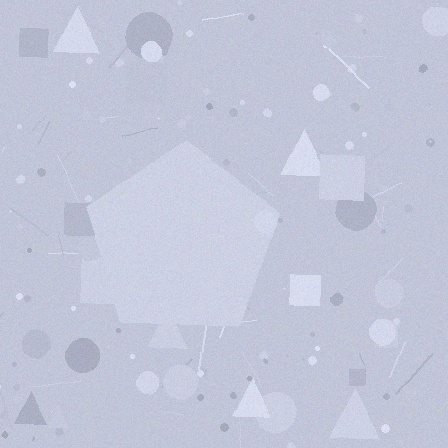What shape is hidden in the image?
A pentagon is hidden in the image.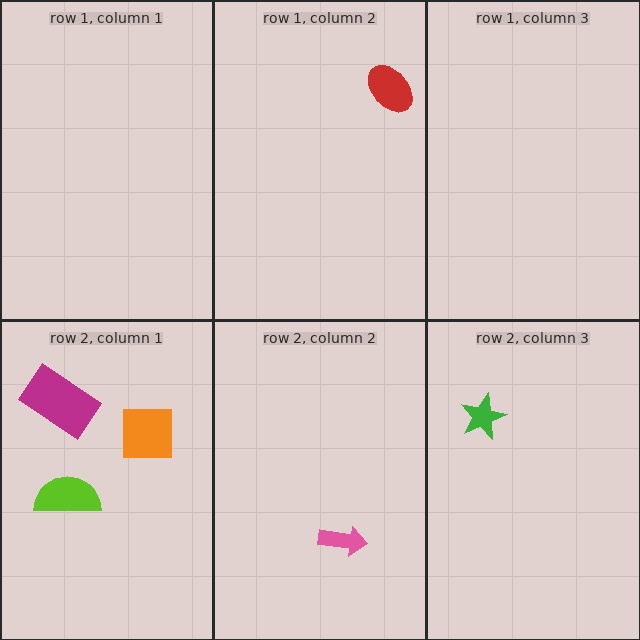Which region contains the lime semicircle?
The row 2, column 1 region.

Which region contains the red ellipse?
The row 1, column 2 region.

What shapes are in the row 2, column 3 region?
The green star.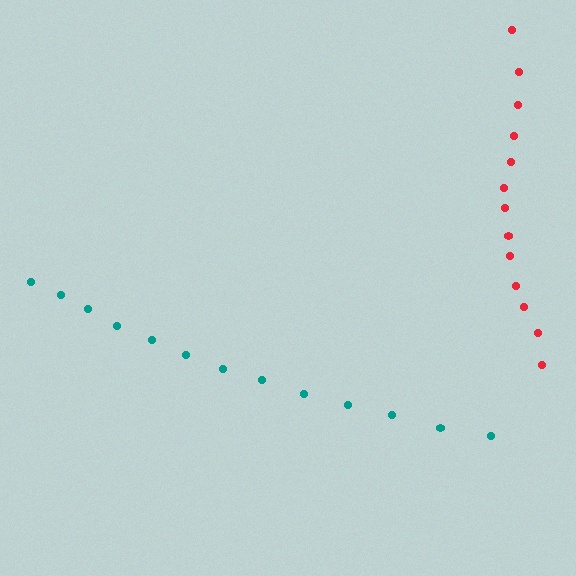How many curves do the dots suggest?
There are 2 distinct paths.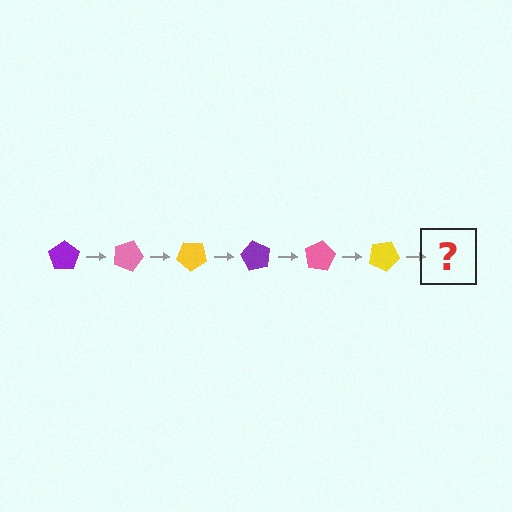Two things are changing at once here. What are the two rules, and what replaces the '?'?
The two rules are that it rotates 20 degrees each step and the color cycles through purple, pink, and yellow. The '?' should be a purple pentagon, rotated 120 degrees from the start.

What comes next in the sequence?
The next element should be a purple pentagon, rotated 120 degrees from the start.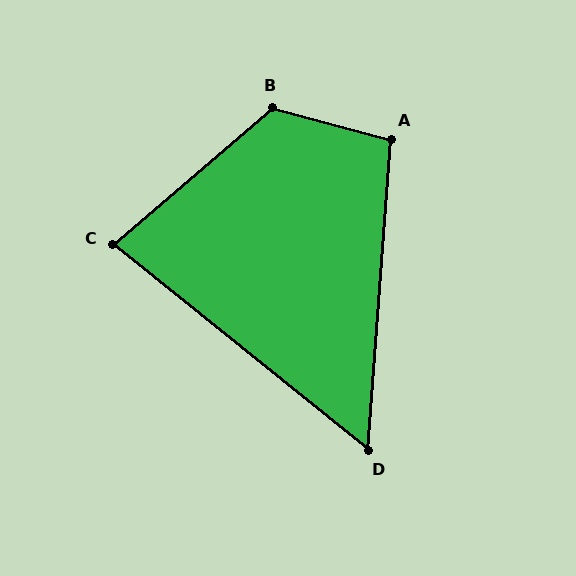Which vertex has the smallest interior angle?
D, at approximately 55 degrees.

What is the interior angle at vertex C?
Approximately 79 degrees (acute).